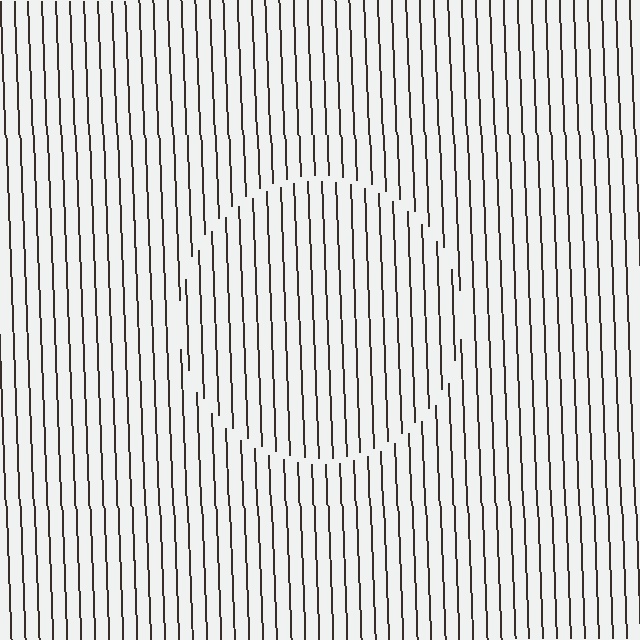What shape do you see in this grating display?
An illusory circle. The interior of the shape contains the same grating, shifted by half a period — the contour is defined by the phase discontinuity where line-ends from the inner and outer gratings abut.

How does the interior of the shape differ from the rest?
The interior of the shape contains the same grating, shifted by half a period — the contour is defined by the phase discontinuity where line-ends from the inner and outer gratings abut.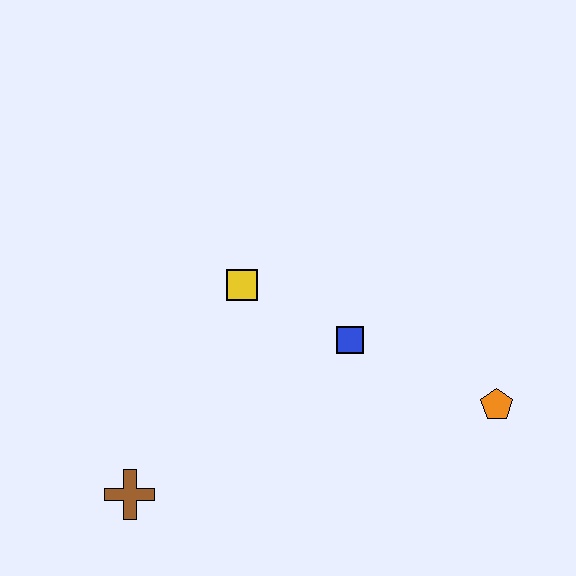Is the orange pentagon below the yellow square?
Yes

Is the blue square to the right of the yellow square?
Yes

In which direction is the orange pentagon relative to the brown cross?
The orange pentagon is to the right of the brown cross.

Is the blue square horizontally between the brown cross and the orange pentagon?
Yes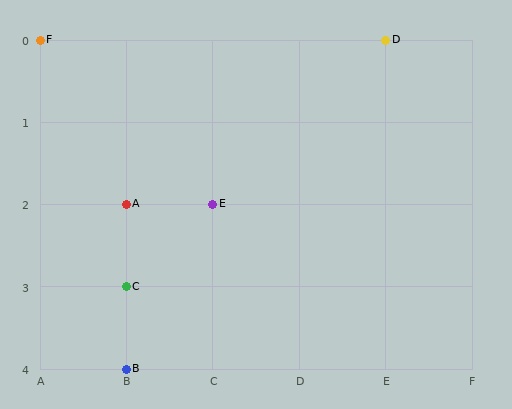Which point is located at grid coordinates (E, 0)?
Point D is at (E, 0).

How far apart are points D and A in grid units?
Points D and A are 3 columns and 2 rows apart (about 3.6 grid units diagonally).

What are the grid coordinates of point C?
Point C is at grid coordinates (B, 3).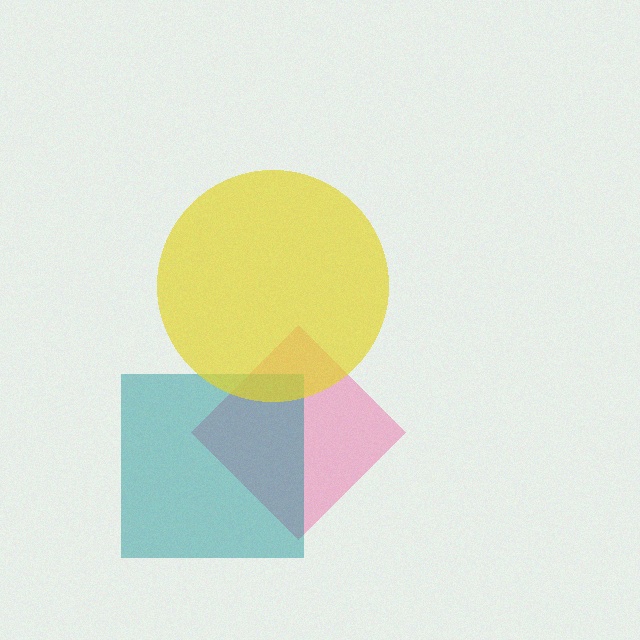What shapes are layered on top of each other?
The layered shapes are: a pink diamond, a teal square, a yellow circle.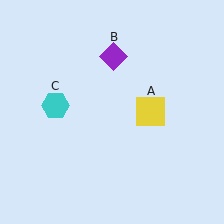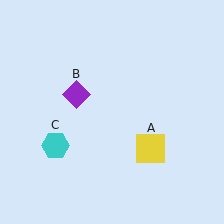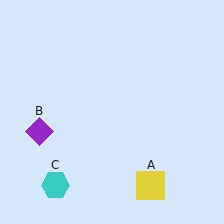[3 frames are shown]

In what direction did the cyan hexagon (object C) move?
The cyan hexagon (object C) moved down.